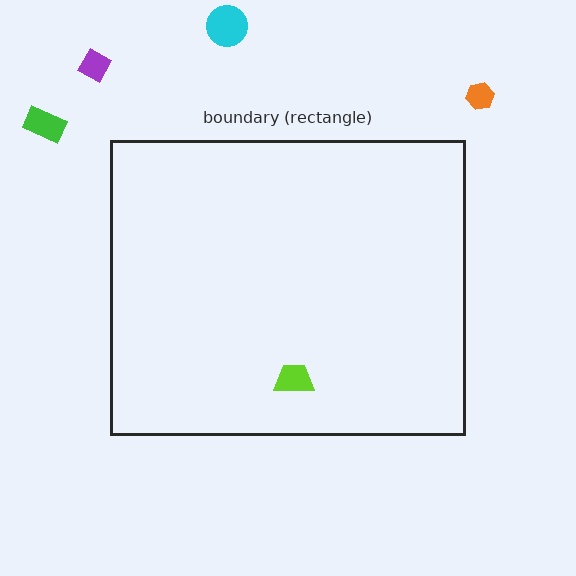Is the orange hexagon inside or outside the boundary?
Outside.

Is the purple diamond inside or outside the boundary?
Outside.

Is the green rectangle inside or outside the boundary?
Outside.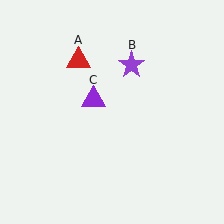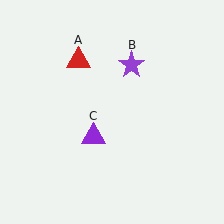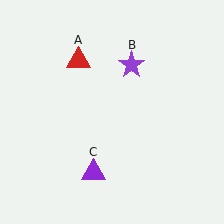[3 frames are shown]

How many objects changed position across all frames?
1 object changed position: purple triangle (object C).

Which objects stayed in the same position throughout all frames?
Red triangle (object A) and purple star (object B) remained stationary.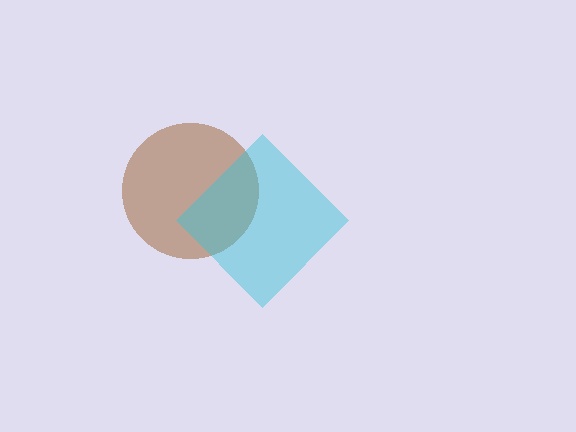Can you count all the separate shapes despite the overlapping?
Yes, there are 2 separate shapes.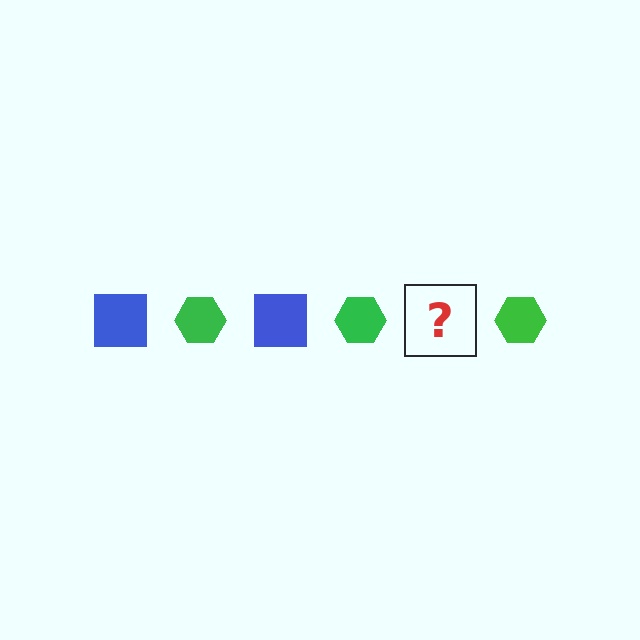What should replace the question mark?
The question mark should be replaced with a blue square.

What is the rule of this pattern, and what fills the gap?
The rule is that the pattern alternates between blue square and green hexagon. The gap should be filled with a blue square.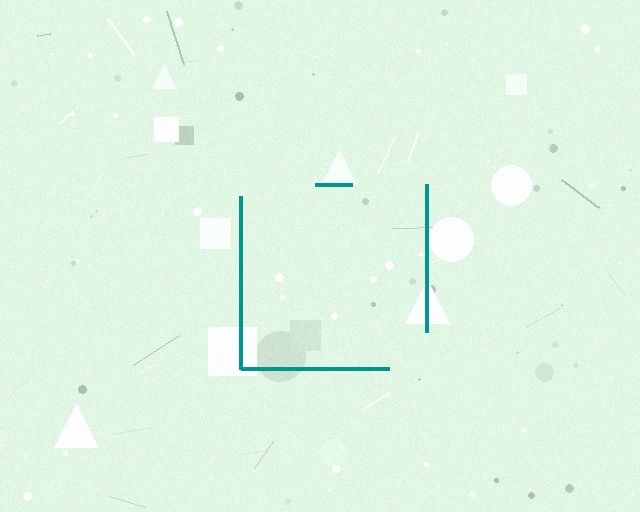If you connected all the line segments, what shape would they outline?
They would outline a square.